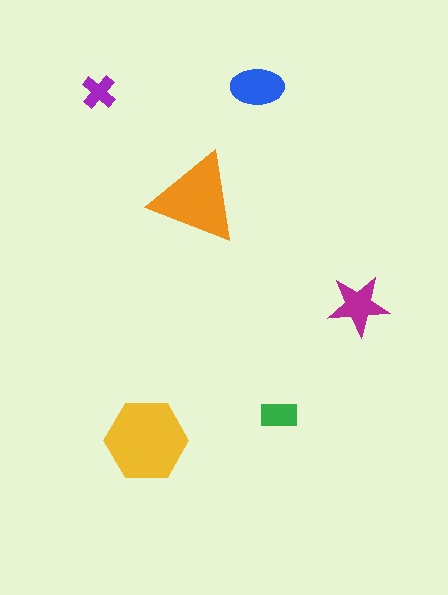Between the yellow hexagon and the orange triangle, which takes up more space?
The yellow hexagon.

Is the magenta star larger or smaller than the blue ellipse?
Smaller.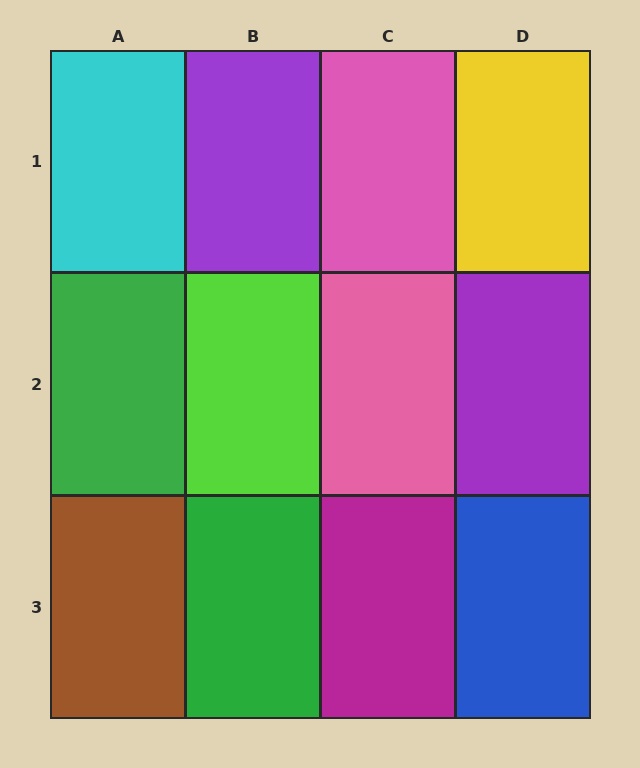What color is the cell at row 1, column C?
Pink.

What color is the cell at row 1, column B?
Purple.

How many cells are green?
2 cells are green.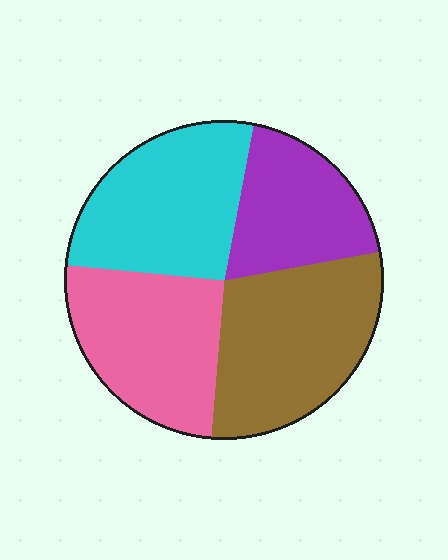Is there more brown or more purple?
Brown.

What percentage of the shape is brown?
Brown covers 29% of the shape.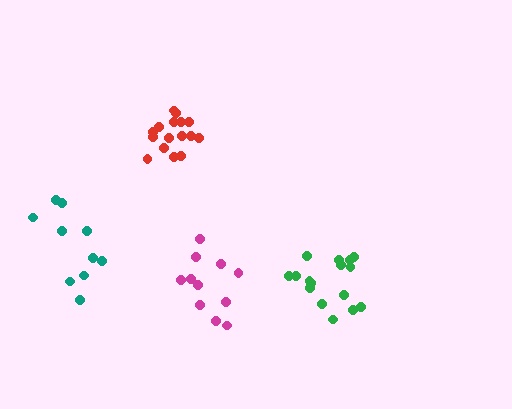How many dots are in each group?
Group 1: 16 dots, Group 2: 16 dots, Group 3: 10 dots, Group 4: 11 dots (53 total).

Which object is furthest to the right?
The green cluster is rightmost.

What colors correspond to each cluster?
The clusters are colored: red, green, teal, magenta.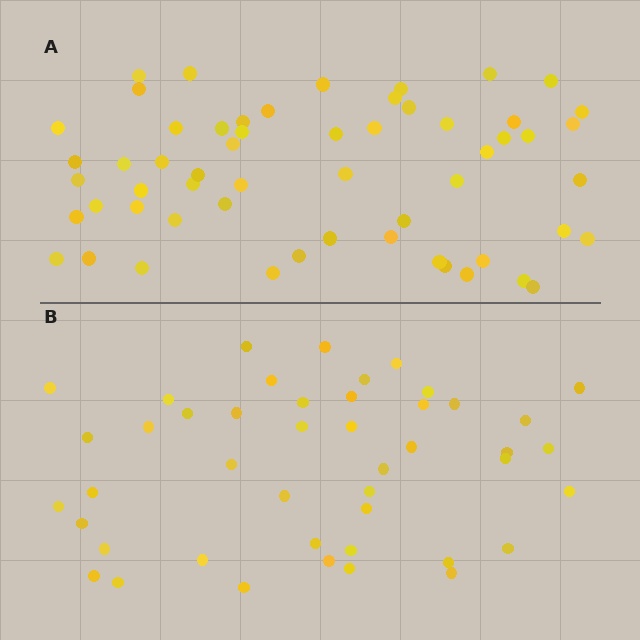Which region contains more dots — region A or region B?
Region A (the top region) has more dots.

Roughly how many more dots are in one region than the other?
Region A has roughly 12 or so more dots than region B.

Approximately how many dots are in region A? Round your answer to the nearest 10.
About 60 dots. (The exact count is 57, which rounds to 60.)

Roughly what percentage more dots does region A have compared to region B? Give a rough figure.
About 25% more.